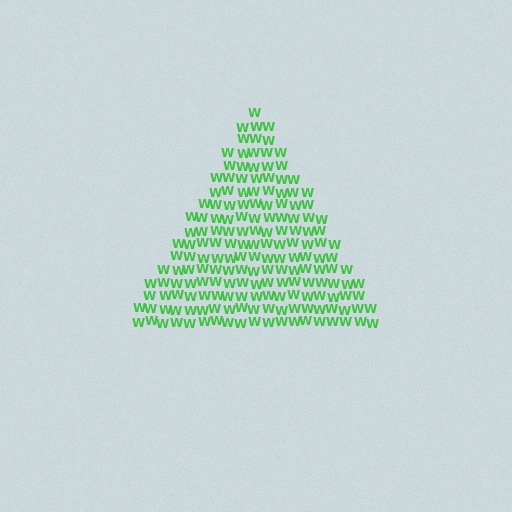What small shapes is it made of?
It is made of small letter W's.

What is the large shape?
The large shape is a triangle.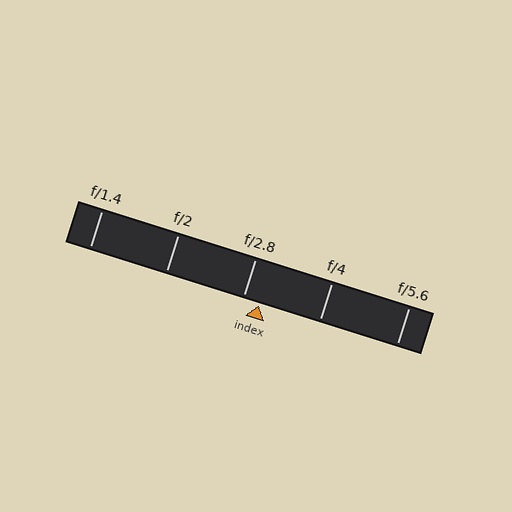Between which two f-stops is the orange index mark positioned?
The index mark is between f/2.8 and f/4.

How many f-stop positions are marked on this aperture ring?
There are 5 f-stop positions marked.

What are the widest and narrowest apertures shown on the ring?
The widest aperture shown is f/1.4 and the narrowest is f/5.6.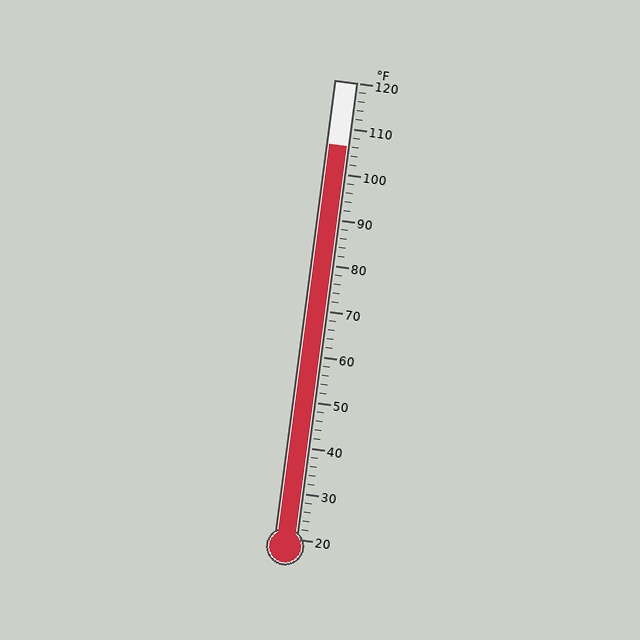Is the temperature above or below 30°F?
The temperature is above 30°F.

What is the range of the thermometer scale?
The thermometer scale ranges from 20°F to 120°F.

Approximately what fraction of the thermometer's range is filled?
The thermometer is filled to approximately 85% of its range.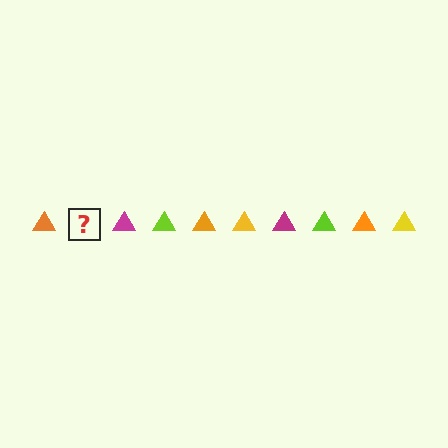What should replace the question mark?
The question mark should be replaced with a yellow triangle.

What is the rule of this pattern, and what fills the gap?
The rule is that the pattern cycles through orange, yellow, magenta, lime triangles. The gap should be filled with a yellow triangle.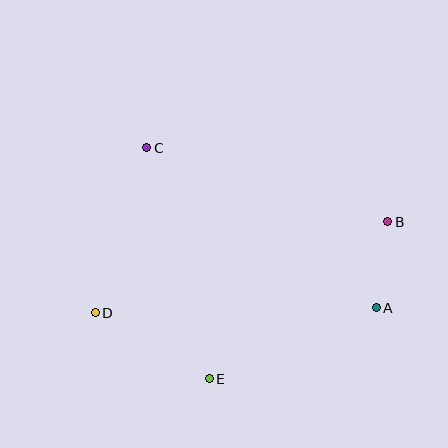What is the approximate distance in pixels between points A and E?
The distance between A and E is approximately 182 pixels.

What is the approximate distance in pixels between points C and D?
The distance between C and D is approximately 173 pixels.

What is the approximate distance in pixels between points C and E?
The distance between C and E is approximately 239 pixels.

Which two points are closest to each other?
Points A and B are closest to each other.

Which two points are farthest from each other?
Points B and D are farthest from each other.